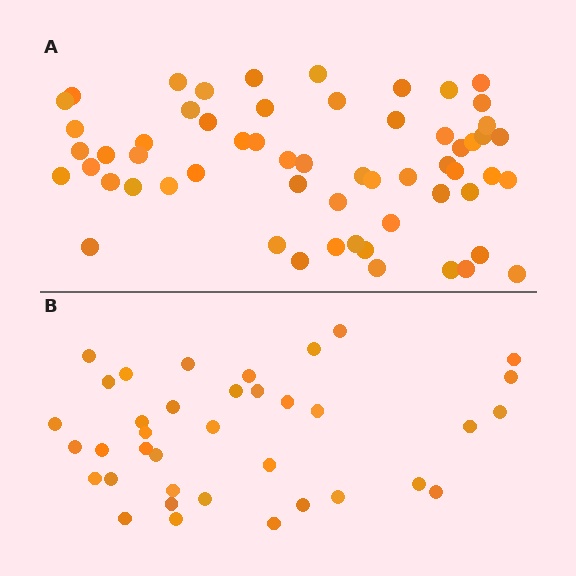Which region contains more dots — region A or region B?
Region A (the top region) has more dots.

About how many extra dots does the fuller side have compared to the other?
Region A has approximately 20 more dots than region B.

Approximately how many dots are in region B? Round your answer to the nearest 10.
About 40 dots. (The exact count is 37, which rounds to 40.)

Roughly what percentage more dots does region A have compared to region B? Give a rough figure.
About 60% more.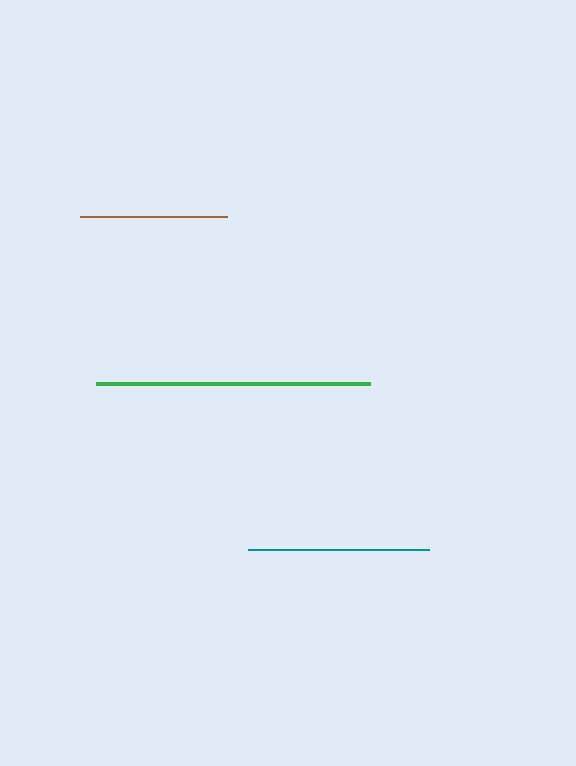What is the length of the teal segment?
The teal segment is approximately 182 pixels long.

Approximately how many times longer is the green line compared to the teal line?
The green line is approximately 1.5 times the length of the teal line.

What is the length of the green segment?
The green segment is approximately 274 pixels long.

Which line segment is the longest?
The green line is the longest at approximately 274 pixels.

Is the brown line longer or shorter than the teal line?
The teal line is longer than the brown line.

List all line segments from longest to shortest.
From longest to shortest: green, teal, brown.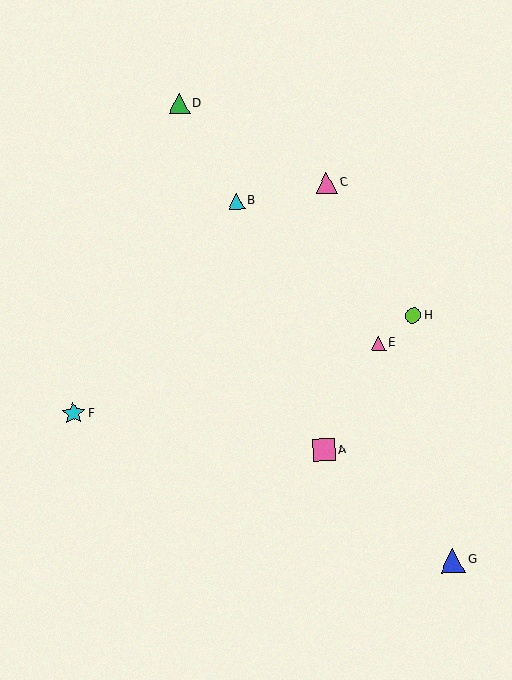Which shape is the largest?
The blue triangle (labeled G) is the largest.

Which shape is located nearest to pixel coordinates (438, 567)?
The blue triangle (labeled G) at (453, 560) is nearest to that location.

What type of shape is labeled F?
Shape F is a cyan star.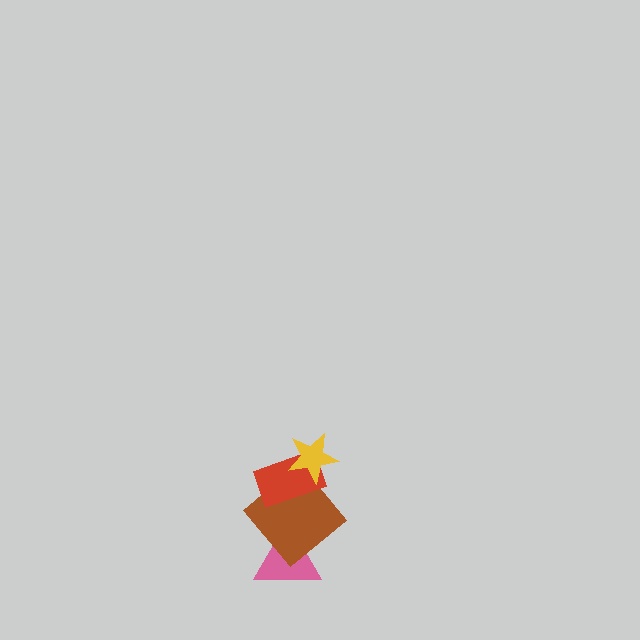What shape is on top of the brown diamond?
The red rectangle is on top of the brown diamond.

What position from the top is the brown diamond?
The brown diamond is 3rd from the top.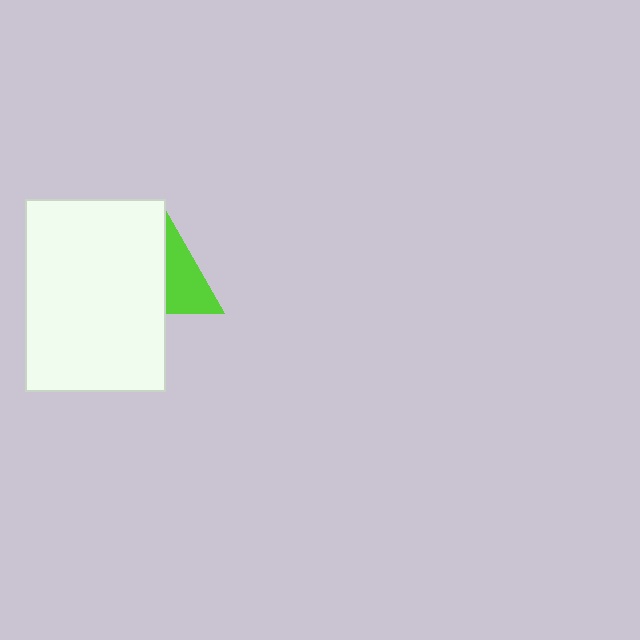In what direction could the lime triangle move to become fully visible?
The lime triangle could move right. That would shift it out from behind the white rectangle entirely.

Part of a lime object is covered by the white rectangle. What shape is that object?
It is a triangle.